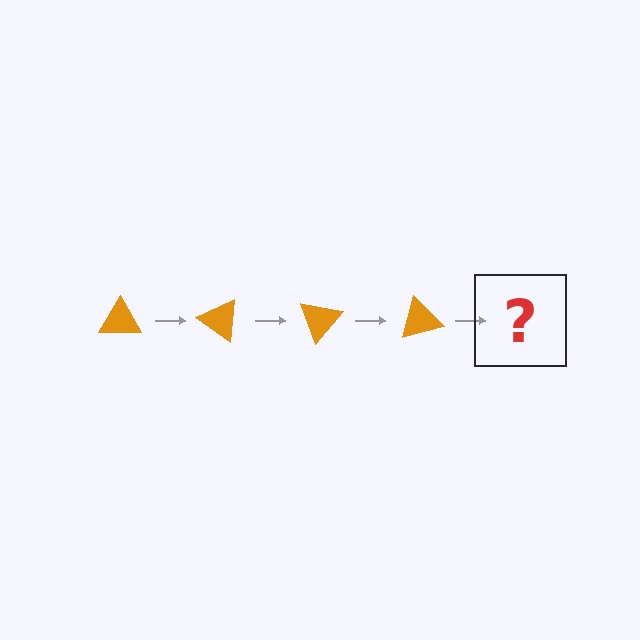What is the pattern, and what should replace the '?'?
The pattern is that the triangle rotates 35 degrees each step. The '?' should be an orange triangle rotated 140 degrees.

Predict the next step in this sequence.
The next step is an orange triangle rotated 140 degrees.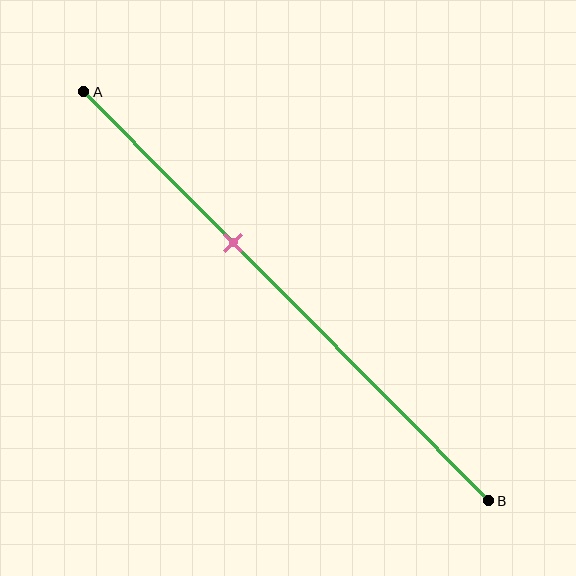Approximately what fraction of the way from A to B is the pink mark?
The pink mark is approximately 35% of the way from A to B.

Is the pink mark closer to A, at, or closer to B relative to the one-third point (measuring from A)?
The pink mark is closer to point B than the one-third point of segment AB.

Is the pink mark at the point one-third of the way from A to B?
No, the mark is at about 35% from A, not at the 33% one-third point.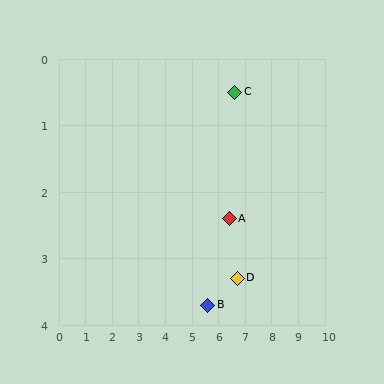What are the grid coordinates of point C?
Point C is at approximately (6.6, 0.5).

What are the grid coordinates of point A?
Point A is at approximately (6.4, 2.4).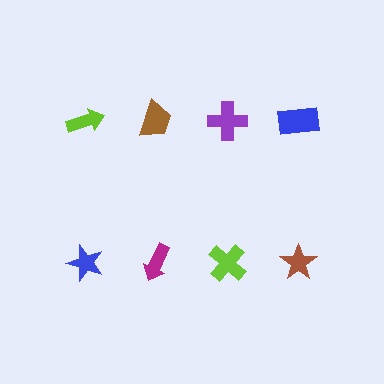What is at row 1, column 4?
A blue rectangle.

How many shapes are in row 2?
4 shapes.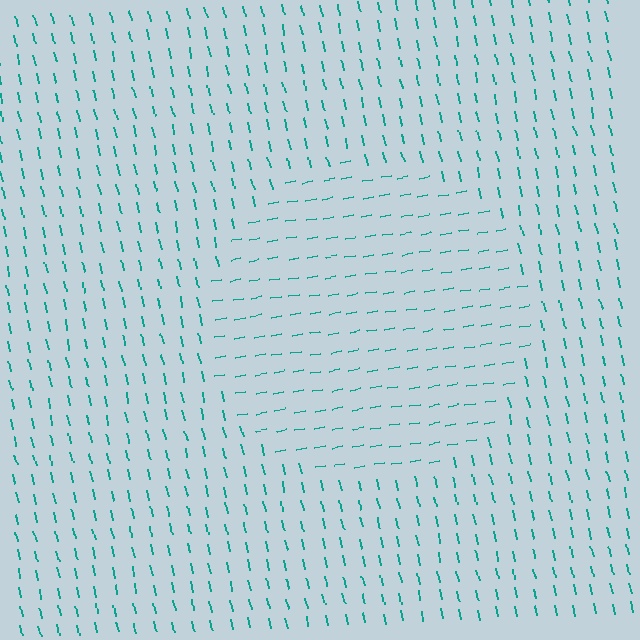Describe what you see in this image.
The image is filled with small teal line segments. A circle region in the image has lines oriented differently from the surrounding lines, creating a visible texture boundary.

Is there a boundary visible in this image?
Yes, there is a texture boundary formed by a change in line orientation.